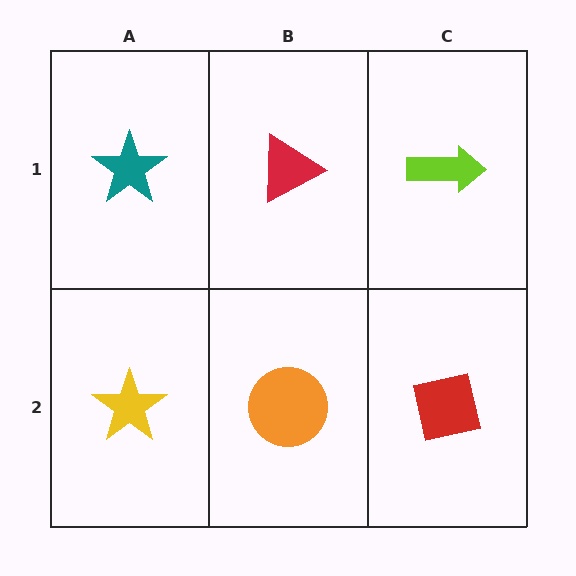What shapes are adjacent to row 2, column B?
A red triangle (row 1, column B), a yellow star (row 2, column A), a red square (row 2, column C).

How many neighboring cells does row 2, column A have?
2.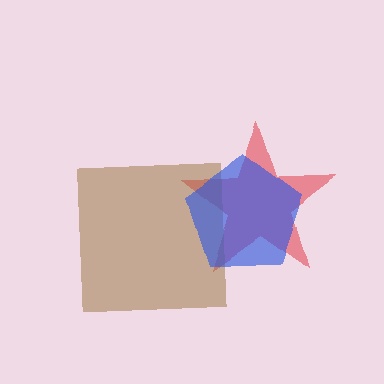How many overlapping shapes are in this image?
There are 3 overlapping shapes in the image.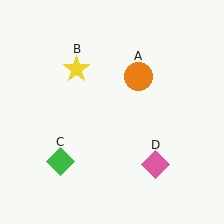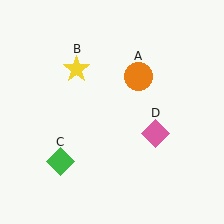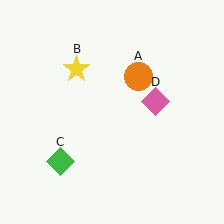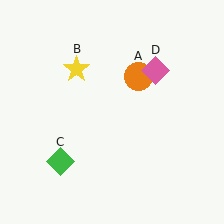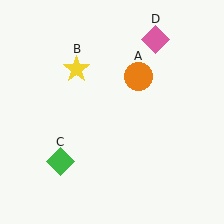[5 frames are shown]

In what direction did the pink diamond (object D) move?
The pink diamond (object D) moved up.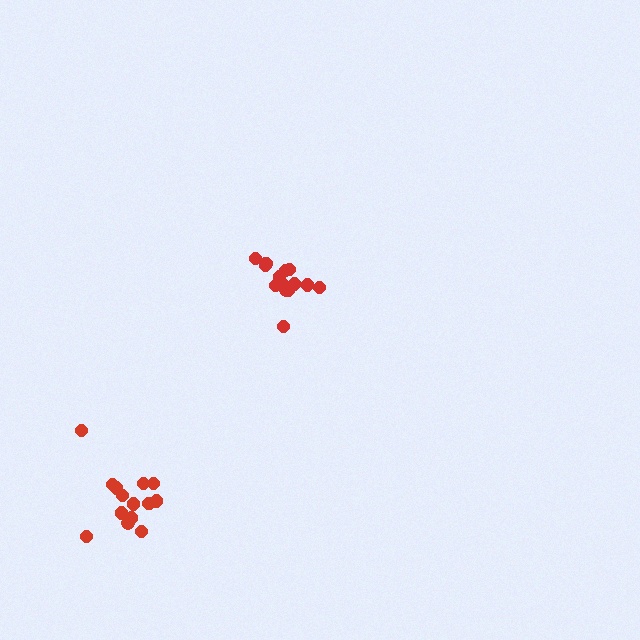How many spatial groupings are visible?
There are 2 spatial groupings.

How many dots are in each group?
Group 1: 14 dots, Group 2: 14 dots (28 total).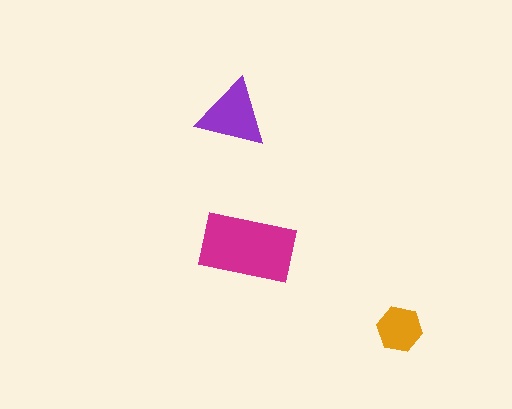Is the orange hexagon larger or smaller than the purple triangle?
Smaller.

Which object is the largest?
The magenta rectangle.